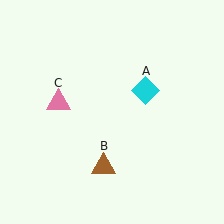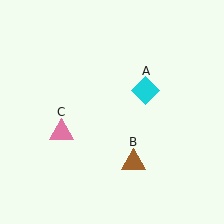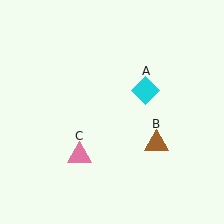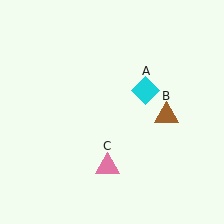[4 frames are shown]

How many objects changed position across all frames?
2 objects changed position: brown triangle (object B), pink triangle (object C).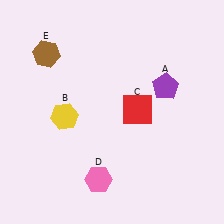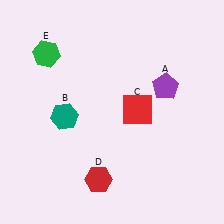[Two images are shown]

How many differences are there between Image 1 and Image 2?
There are 3 differences between the two images.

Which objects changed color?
B changed from yellow to teal. D changed from pink to red. E changed from brown to green.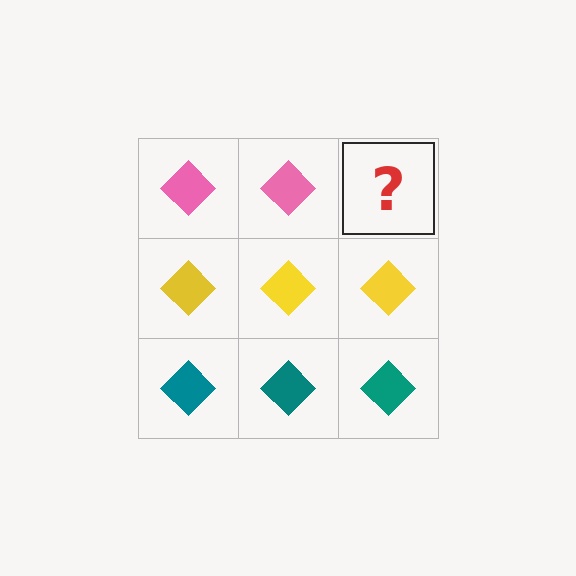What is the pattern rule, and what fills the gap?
The rule is that each row has a consistent color. The gap should be filled with a pink diamond.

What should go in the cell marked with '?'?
The missing cell should contain a pink diamond.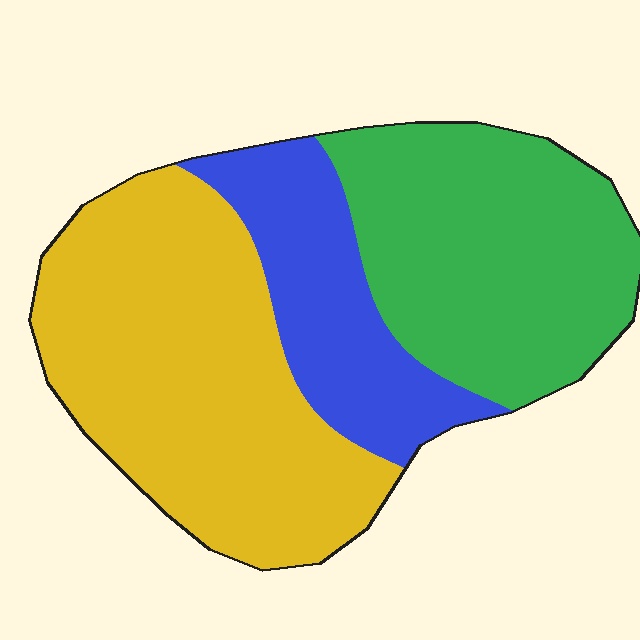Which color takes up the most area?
Yellow, at roughly 45%.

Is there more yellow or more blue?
Yellow.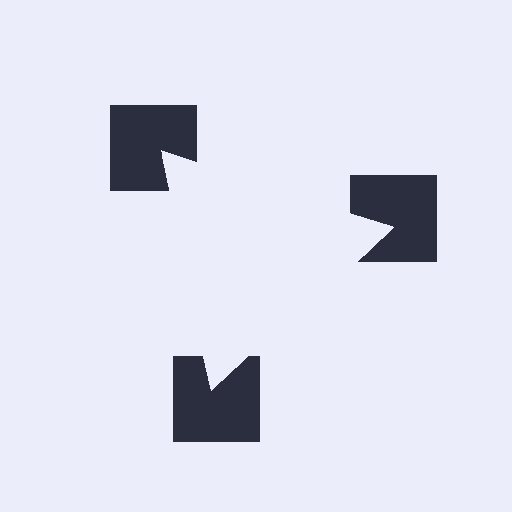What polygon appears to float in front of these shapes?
An illusory triangle — its edges are inferred from the aligned wedge cuts in the notched squares, not physically drawn.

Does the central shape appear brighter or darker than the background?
It typically appears slightly brighter than the background, even though no actual brightness change is drawn.